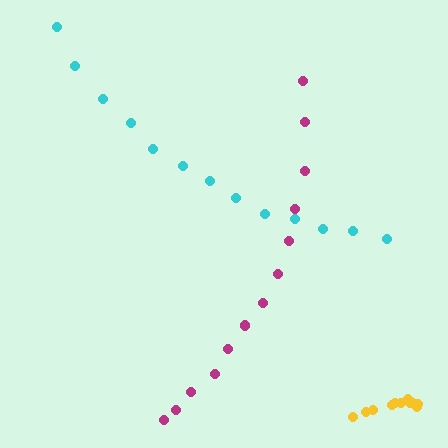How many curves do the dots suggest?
There are 3 distinct paths.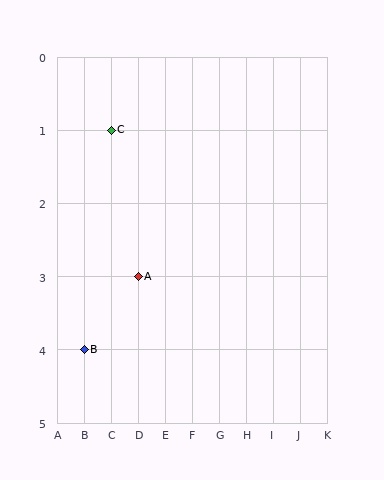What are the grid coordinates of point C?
Point C is at grid coordinates (C, 1).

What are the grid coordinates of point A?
Point A is at grid coordinates (D, 3).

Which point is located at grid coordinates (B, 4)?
Point B is at (B, 4).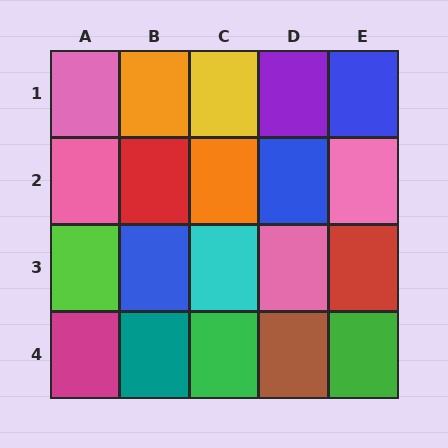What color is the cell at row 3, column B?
Blue.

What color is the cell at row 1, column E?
Blue.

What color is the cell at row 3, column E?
Red.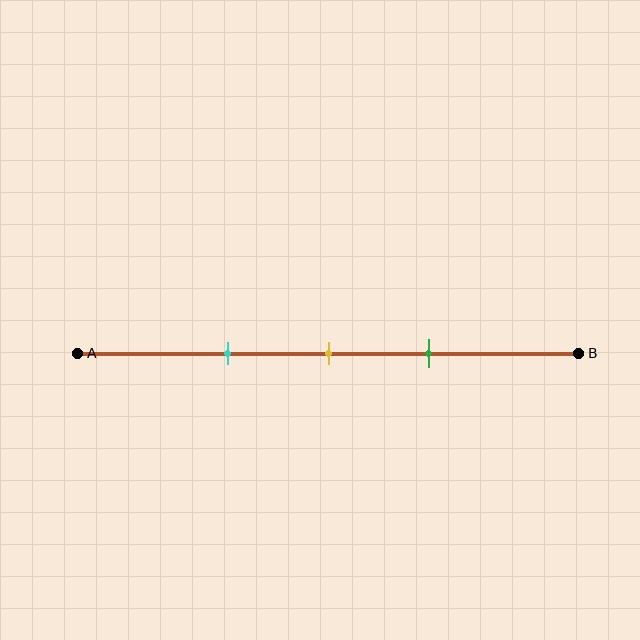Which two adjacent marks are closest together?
The yellow and green marks are the closest adjacent pair.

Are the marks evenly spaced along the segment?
Yes, the marks are approximately evenly spaced.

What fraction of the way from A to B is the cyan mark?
The cyan mark is approximately 30% (0.3) of the way from A to B.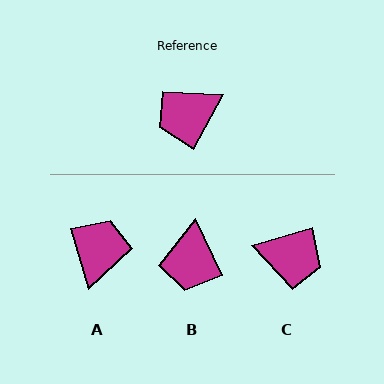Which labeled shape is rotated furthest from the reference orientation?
A, about 136 degrees away.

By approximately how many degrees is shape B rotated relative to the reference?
Approximately 53 degrees counter-clockwise.